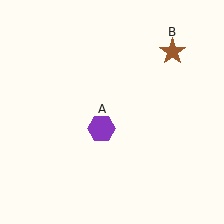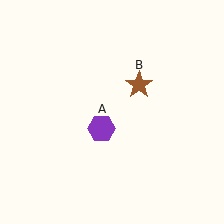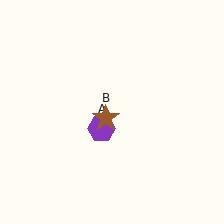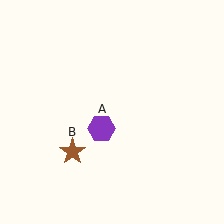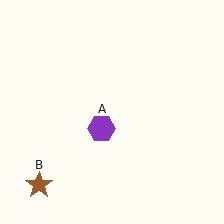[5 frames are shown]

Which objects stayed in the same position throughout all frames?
Purple hexagon (object A) remained stationary.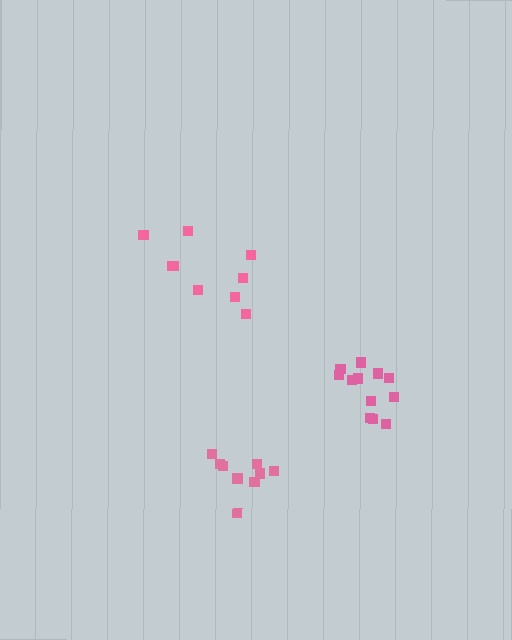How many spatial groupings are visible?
There are 3 spatial groupings.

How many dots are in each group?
Group 1: 9 dots, Group 2: 9 dots, Group 3: 12 dots (30 total).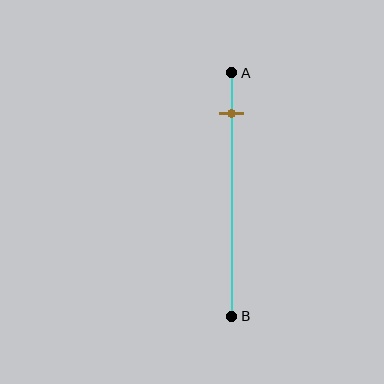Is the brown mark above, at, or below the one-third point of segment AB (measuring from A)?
The brown mark is above the one-third point of segment AB.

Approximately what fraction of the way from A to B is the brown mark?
The brown mark is approximately 15% of the way from A to B.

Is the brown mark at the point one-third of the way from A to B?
No, the mark is at about 15% from A, not at the 33% one-third point.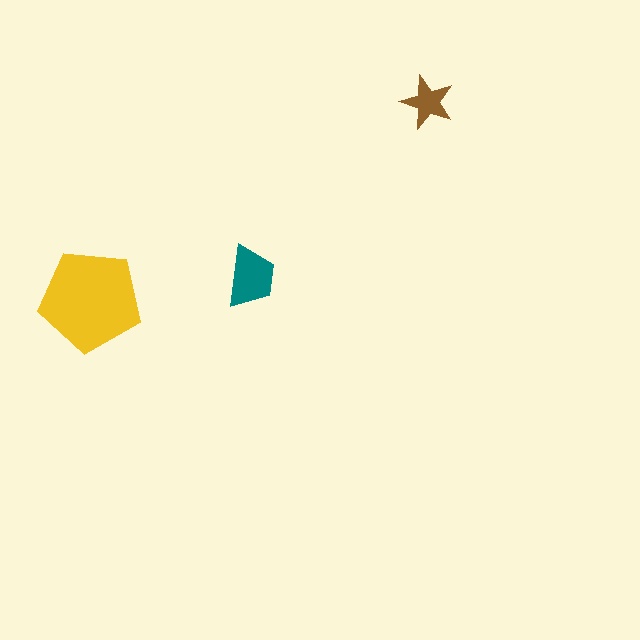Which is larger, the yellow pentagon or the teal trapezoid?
The yellow pentagon.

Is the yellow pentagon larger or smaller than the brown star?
Larger.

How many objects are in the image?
There are 3 objects in the image.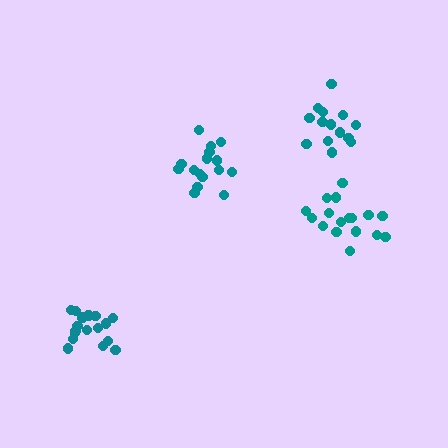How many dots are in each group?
Group 1: 14 dots, Group 2: 17 dots, Group 3: 16 dots, Group 4: 17 dots (64 total).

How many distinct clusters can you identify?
There are 4 distinct clusters.